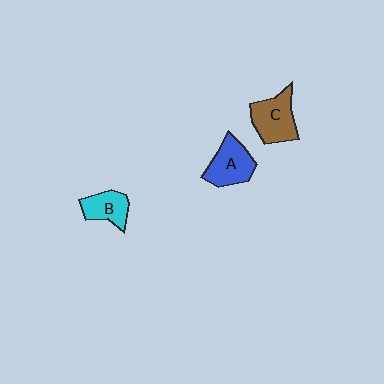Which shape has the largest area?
Shape C (brown).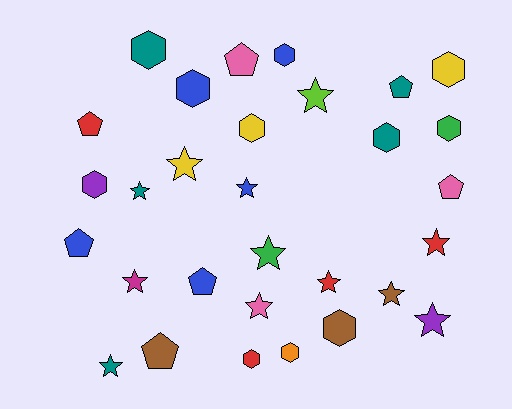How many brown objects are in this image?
There are 3 brown objects.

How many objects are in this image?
There are 30 objects.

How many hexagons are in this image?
There are 11 hexagons.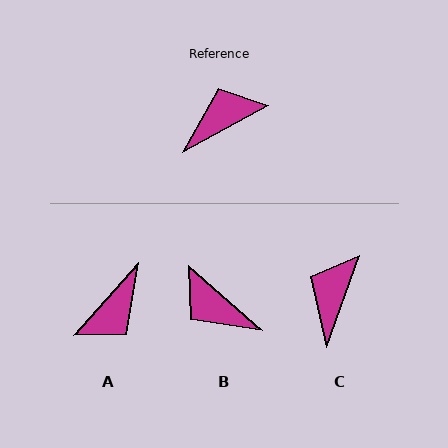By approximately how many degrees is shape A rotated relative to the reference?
Approximately 160 degrees clockwise.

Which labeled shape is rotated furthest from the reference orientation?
A, about 160 degrees away.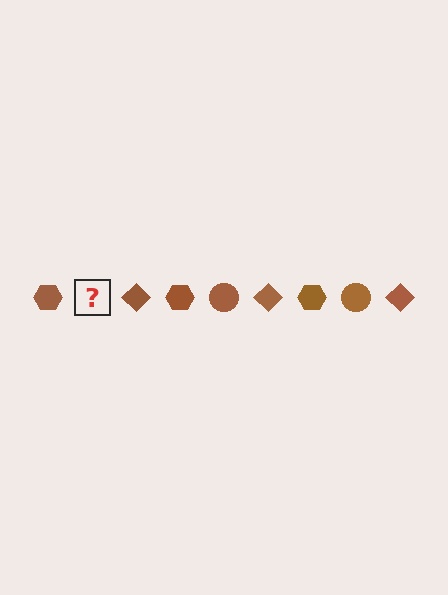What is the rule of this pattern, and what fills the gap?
The rule is that the pattern cycles through hexagon, circle, diamond shapes in brown. The gap should be filled with a brown circle.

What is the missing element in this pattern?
The missing element is a brown circle.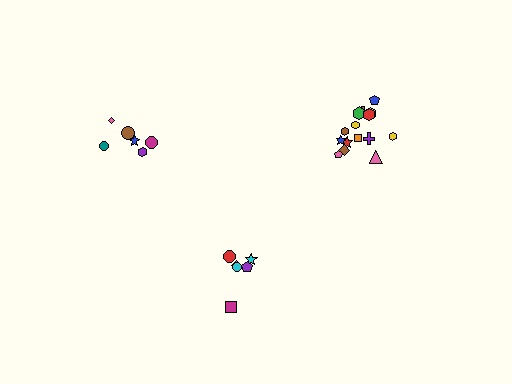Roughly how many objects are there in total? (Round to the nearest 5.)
Roughly 25 objects in total.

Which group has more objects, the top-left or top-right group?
The top-right group.